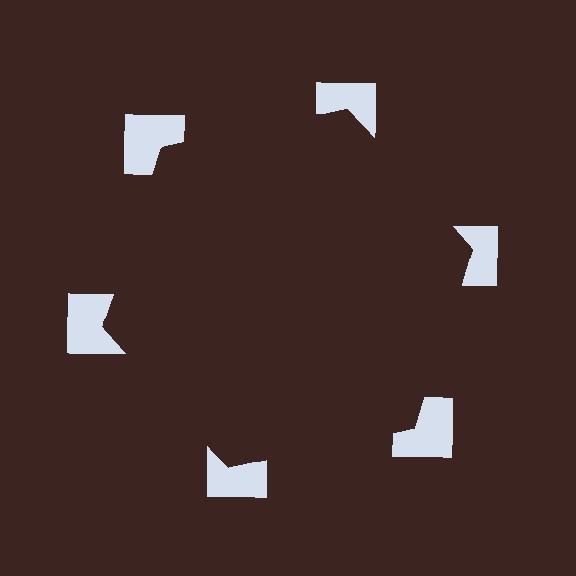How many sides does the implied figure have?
6 sides.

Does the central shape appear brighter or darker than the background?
It typically appears slightly darker than the background, even though no actual brightness change is drawn.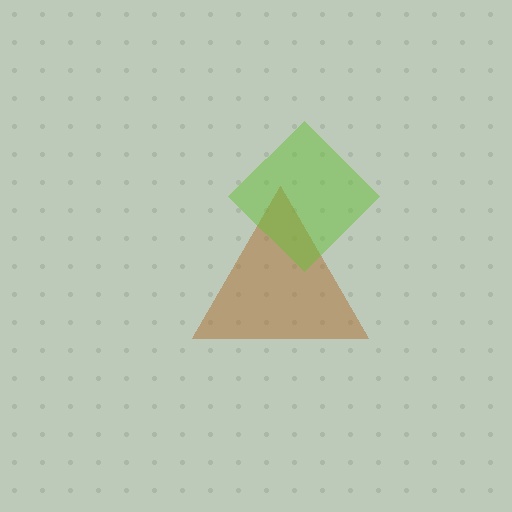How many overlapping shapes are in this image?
There are 2 overlapping shapes in the image.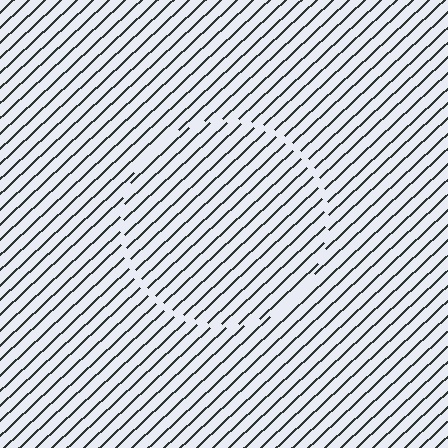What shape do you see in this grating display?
An illusory circle. The interior of the shape contains the same grating, shifted by half a period — the contour is defined by the phase discontinuity where line-ends from the inner and outer gratings abut.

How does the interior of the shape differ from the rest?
The interior of the shape contains the same grating, shifted by half a period — the contour is defined by the phase discontinuity where line-ends from the inner and outer gratings abut.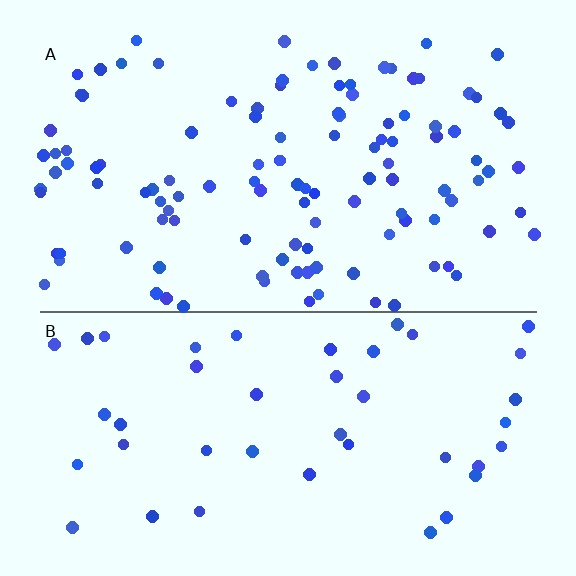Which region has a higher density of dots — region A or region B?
A (the top).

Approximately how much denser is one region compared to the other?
Approximately 2.7× — region A over region B.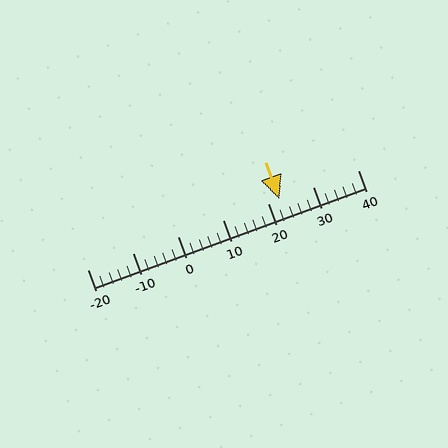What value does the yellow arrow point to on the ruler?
The yellow arrow points to approximately 22.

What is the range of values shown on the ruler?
The ruler shows values from -20 to 40.